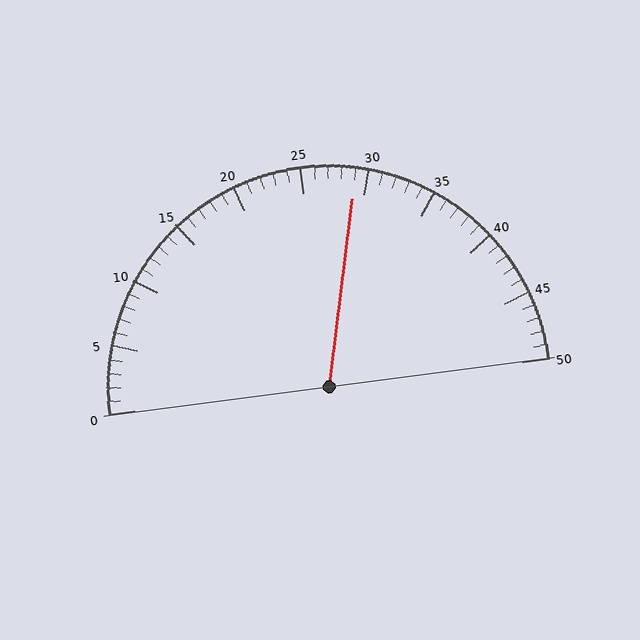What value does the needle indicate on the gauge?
The needle indicates approximately 29.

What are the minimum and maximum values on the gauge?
The gauge ranges from 0 to 50.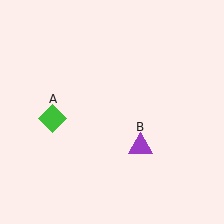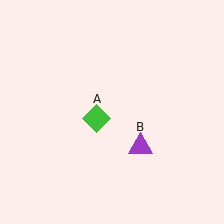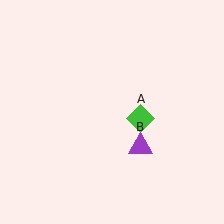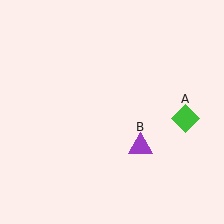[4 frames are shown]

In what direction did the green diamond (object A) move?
The green diamond (object A) moved right.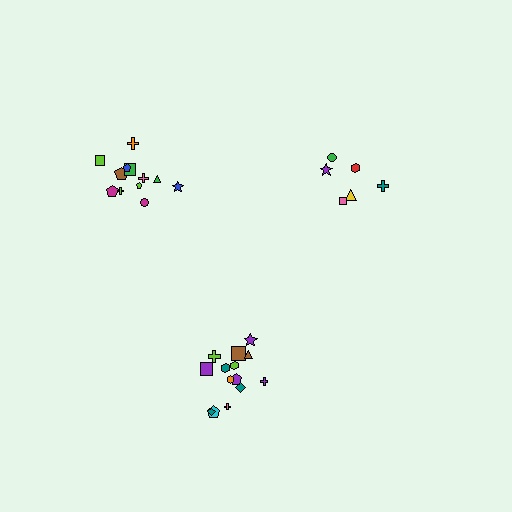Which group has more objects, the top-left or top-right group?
The top-left group.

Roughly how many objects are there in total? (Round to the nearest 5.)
Roughly 35 objects in total.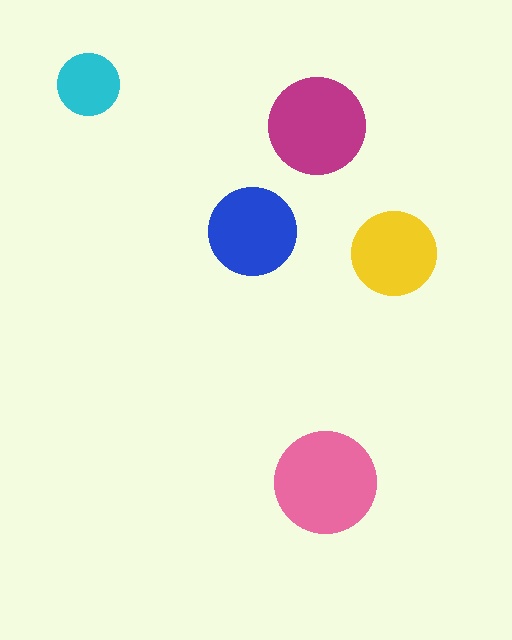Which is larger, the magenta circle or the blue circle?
The magenta one.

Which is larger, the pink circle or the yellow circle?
The pink one.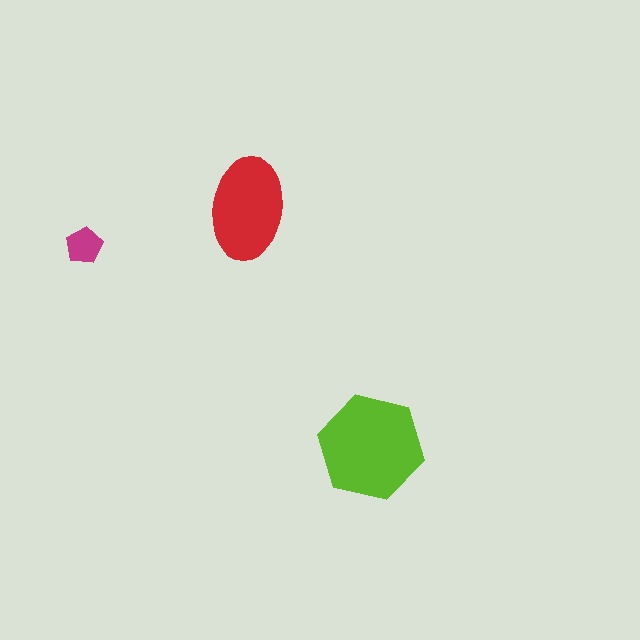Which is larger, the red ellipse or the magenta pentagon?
The red ellipse.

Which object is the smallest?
The magenta pentagon.